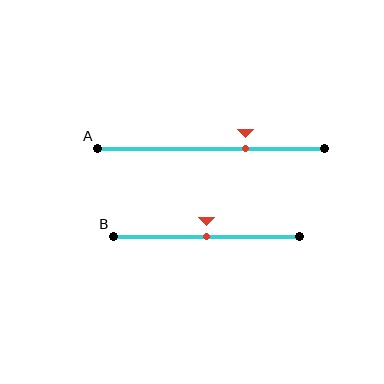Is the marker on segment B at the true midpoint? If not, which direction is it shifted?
Yes, the marker on segment B is at the true midpoint.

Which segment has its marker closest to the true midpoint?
Segment B has its marker closest to the true midpoint.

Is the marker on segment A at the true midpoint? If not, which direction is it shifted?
No, the marker on segment A is shifted to the right by about 15% of the segment length.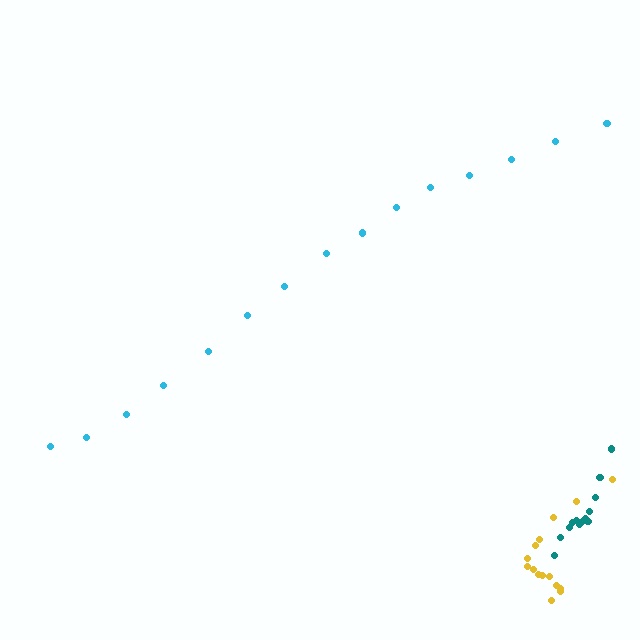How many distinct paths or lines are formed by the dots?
There are 3 distinct paths.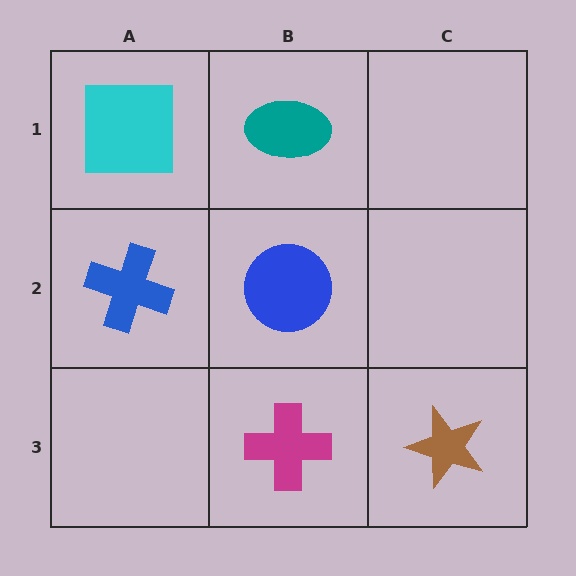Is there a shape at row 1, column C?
No, that cell is empty.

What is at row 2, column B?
A blue circle.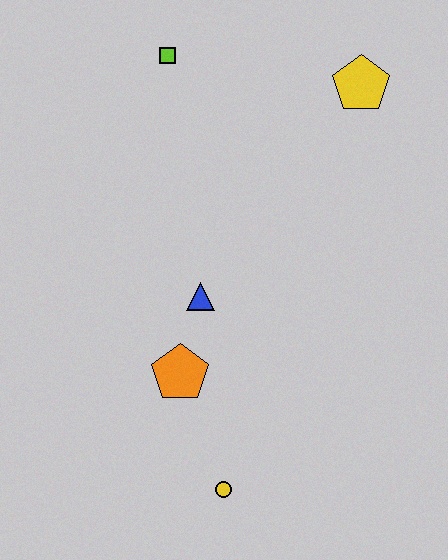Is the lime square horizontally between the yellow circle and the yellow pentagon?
No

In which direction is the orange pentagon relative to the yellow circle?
The orange pentagon is above the yellow circle.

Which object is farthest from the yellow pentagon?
The yellow circle is farthest from the yellow pentagon.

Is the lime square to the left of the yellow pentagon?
Yes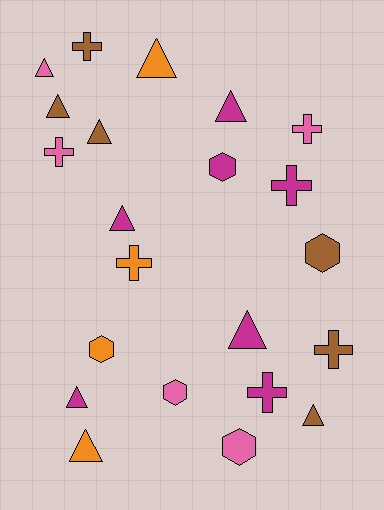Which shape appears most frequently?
Triangle, with 10 objects.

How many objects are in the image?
There are 22 objects.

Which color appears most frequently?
Magenta, with 7 objects.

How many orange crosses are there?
There is 1 orange cross.